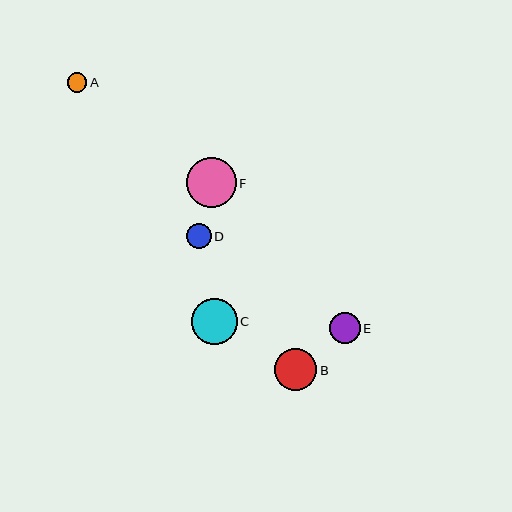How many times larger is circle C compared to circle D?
Circle C is approximately 1.9 times the size of circle D.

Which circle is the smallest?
Circle A is the smallest with a size of approximately 20 pixels.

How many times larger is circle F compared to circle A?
Circle F is approximately 2.5 times the size of circle A.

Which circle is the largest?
Circle F is the largest with a size of approximately 50 pixels.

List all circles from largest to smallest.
From largest to smallest: F, C, B, E, D, A.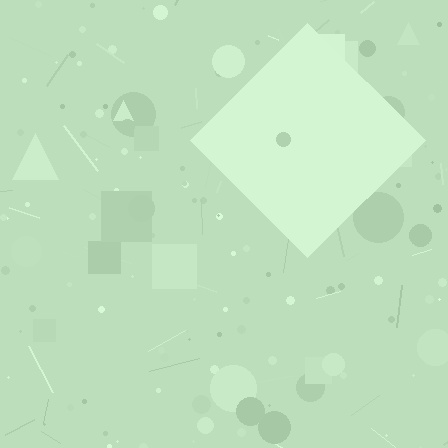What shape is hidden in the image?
A diamond is hidden in the image.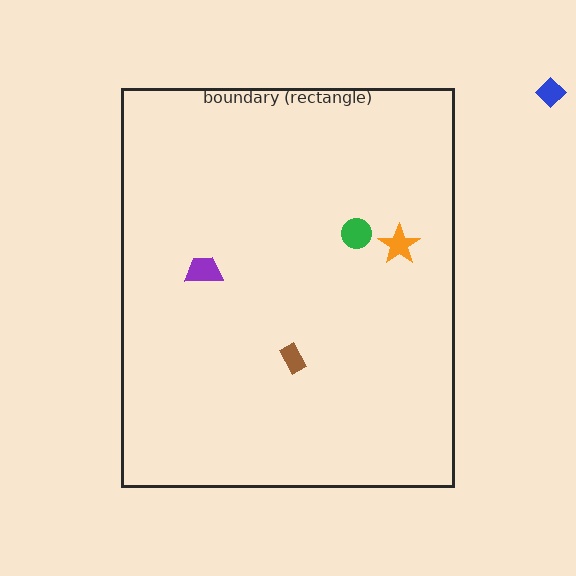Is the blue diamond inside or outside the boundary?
Outside.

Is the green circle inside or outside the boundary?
Inside.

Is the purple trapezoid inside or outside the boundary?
Inside.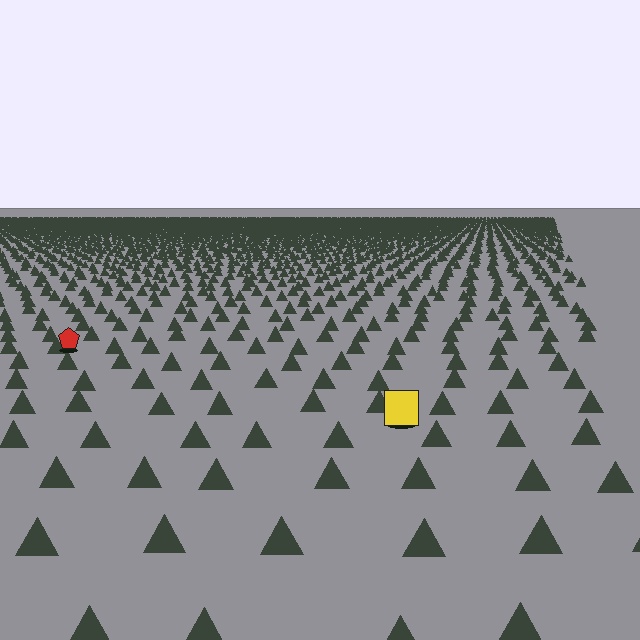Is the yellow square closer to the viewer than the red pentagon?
Yes. The yellow square is closer — you can tell from the texture gradient: the ground texture is coarser near it.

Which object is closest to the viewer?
The yellow square is closest. The texture marks near it are larger and more spread out.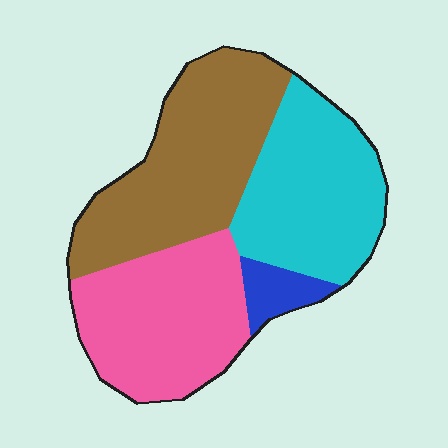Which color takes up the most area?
Brown, at roughly 35%.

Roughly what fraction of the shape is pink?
Pink covers around 30% of the shape.